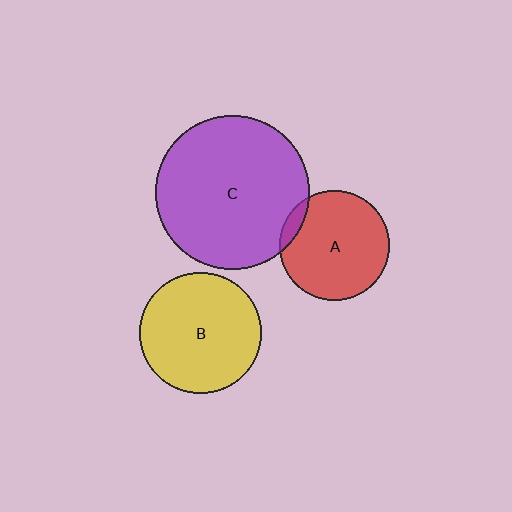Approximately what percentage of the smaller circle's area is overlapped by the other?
Approximately 10%.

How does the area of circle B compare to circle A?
Approximately 1.2 times.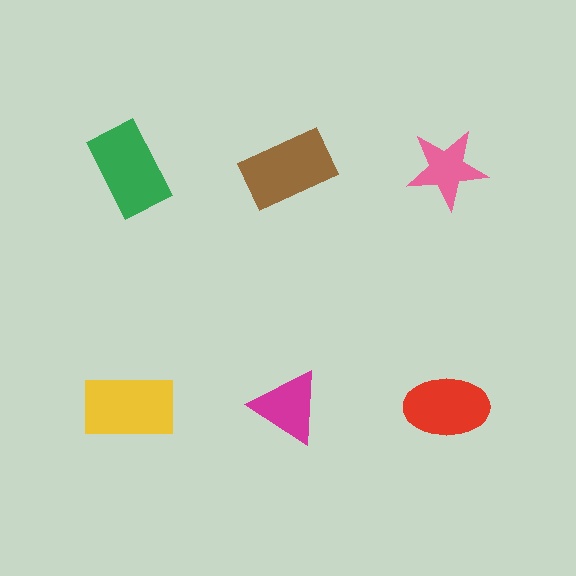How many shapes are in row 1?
3 shapes.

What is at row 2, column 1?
A yellow rectangle.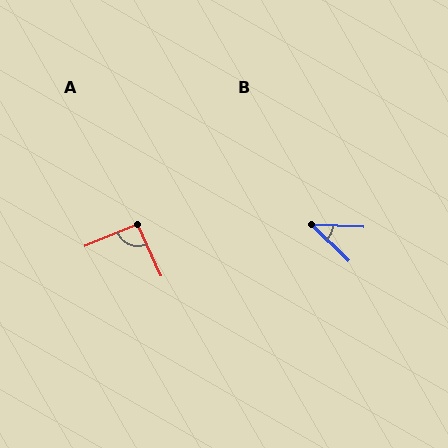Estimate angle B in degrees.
Approximately 42 degrees.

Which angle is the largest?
A, at approximately 92 degrees.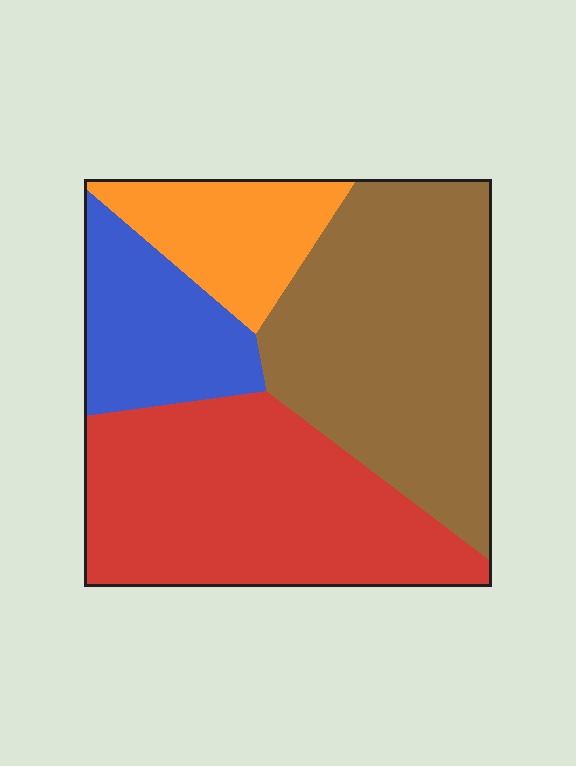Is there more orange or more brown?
Brown.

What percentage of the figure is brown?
Brown covers 37% of the figure.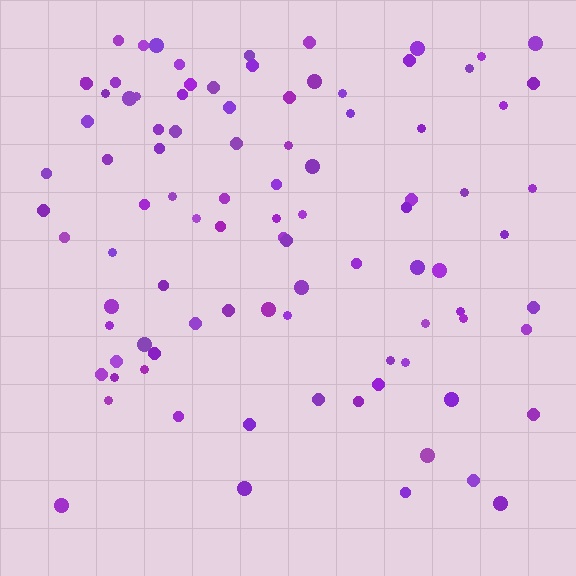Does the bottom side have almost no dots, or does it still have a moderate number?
Still a moderate number, just noticeably fewer than the top.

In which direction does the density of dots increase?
From bottom to top, with the top side densest.